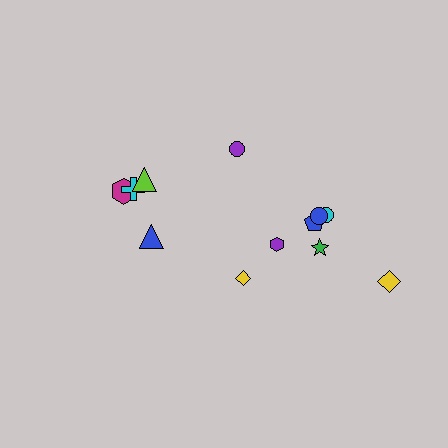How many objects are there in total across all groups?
There are 12 objects.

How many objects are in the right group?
There are 8 objects.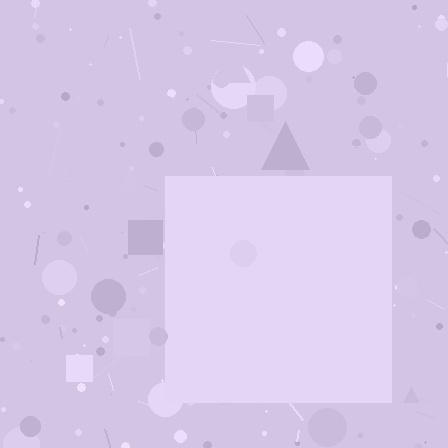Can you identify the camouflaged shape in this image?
The camouflaged shape is a square.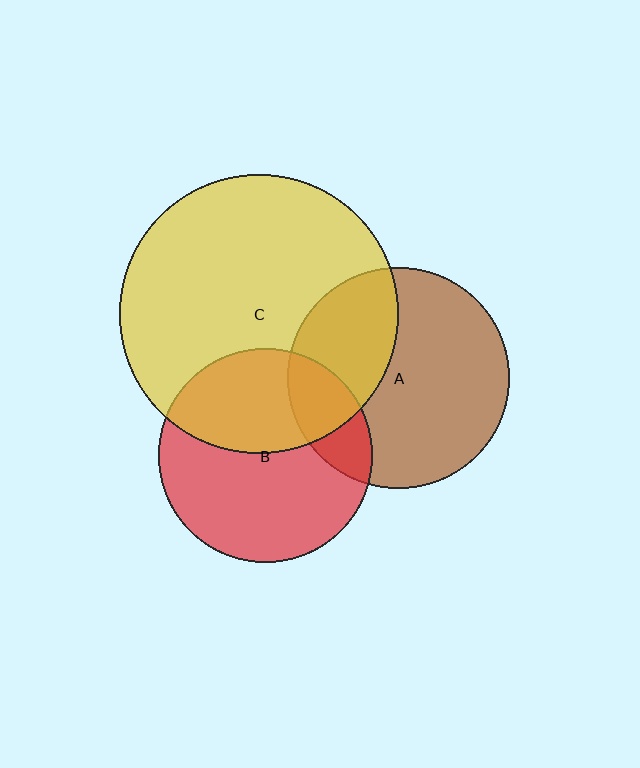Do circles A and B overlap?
Yes.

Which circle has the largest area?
Circle C (yellow).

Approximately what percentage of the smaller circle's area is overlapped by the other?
Approximately 20%.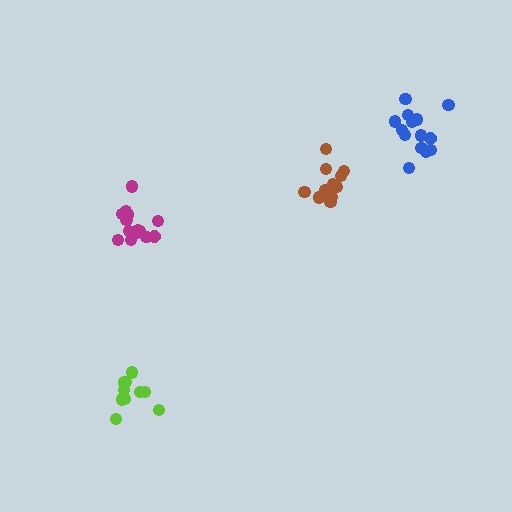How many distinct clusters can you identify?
There are 4 distinct clusters.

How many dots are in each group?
Group 1: 10 dots, Group 2: 14 dots, Group 3: 12 dots, Group 4: 15 dots (51 total).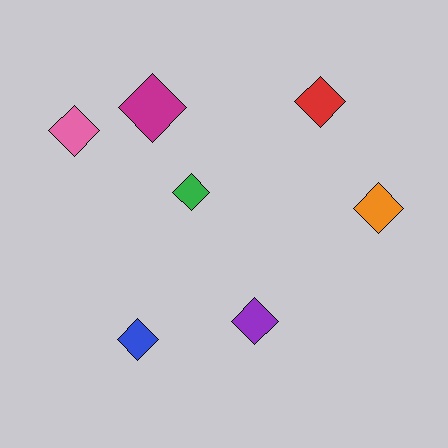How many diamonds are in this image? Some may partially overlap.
There are 7 diamonds.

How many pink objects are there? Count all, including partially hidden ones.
There is 1 pink object.